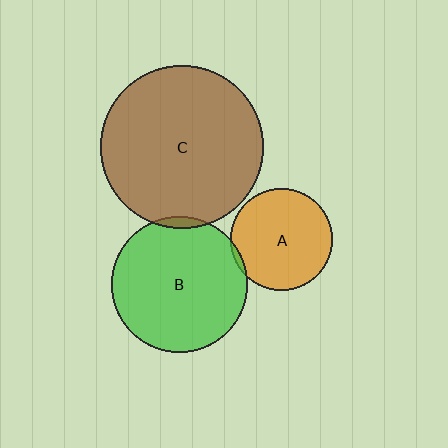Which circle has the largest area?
Circle C (brown).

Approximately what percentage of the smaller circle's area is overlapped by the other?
Approximately 5%.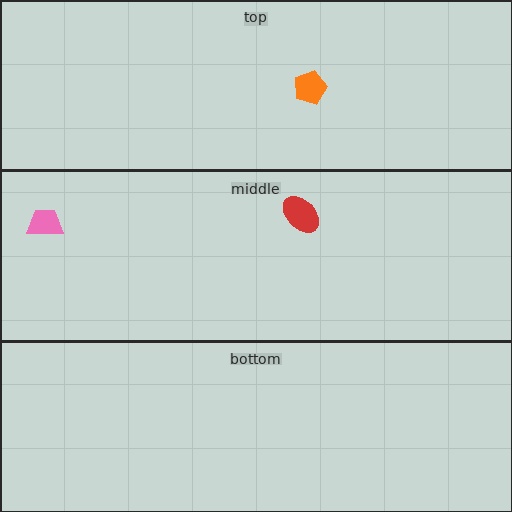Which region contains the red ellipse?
The middle region.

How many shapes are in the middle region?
2.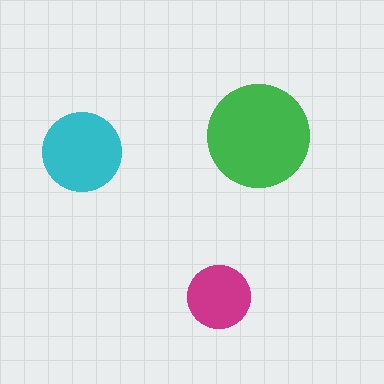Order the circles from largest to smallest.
the green one, the cyan one, the magenta one.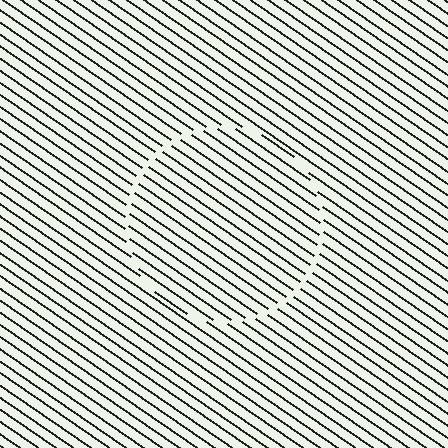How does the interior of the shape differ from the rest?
The interior of the shape contains the same grating, shifted by half a period — the contour is defined by the phase discontinuity where line-ends from the inner and outer gratings abut.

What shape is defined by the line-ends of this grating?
An illusory circle. The interior of the shape contains the same grating, shifted by half a period — the contour is defined by the phase discontinuity where line-ends from the inner and outer gratings abut.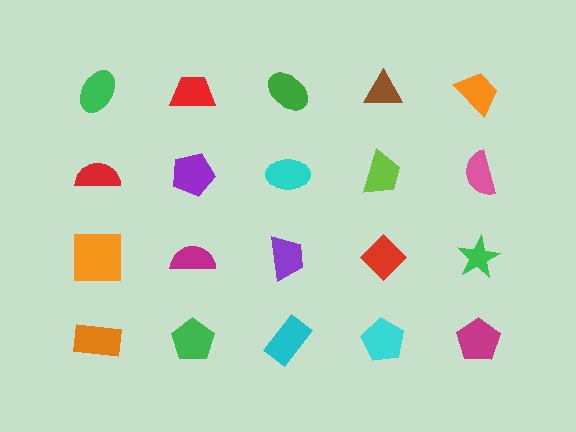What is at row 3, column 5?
A green star.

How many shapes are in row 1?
5 shapes.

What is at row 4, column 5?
A magenta pentagon.